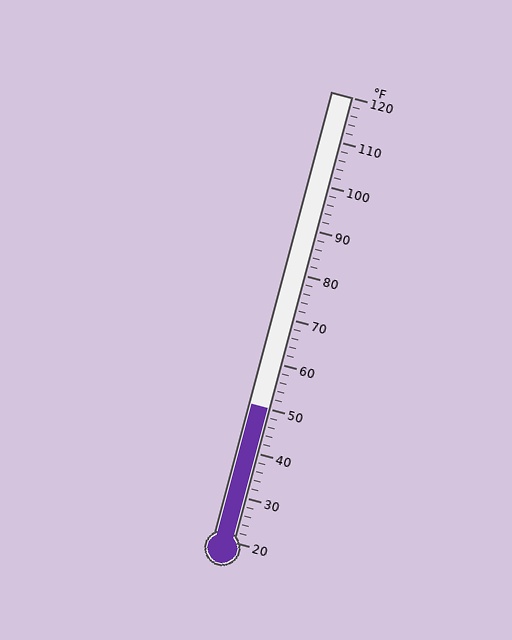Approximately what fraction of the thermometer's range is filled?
The thermometer is filled to approximately 30% of its range.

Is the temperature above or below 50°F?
The temperature is at 50°F.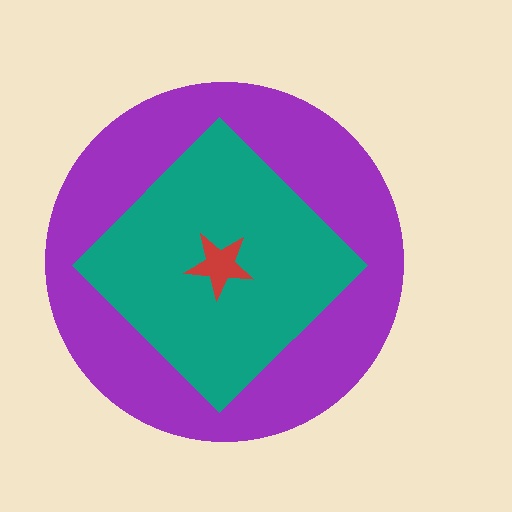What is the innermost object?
The red star.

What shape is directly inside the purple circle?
The teal diamond.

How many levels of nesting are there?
3.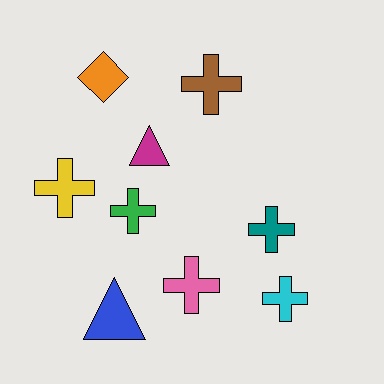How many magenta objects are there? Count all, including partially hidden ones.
There is 1 magenta object.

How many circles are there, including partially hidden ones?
There are no circles.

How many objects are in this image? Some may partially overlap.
There are 9 objects.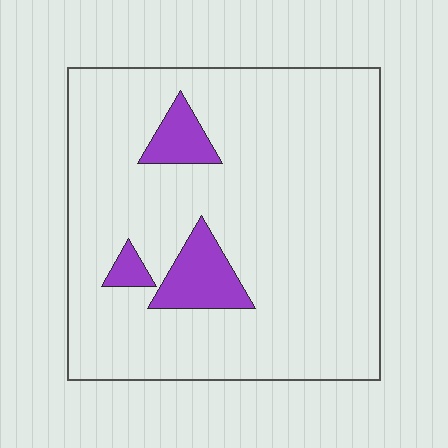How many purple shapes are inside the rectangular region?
3.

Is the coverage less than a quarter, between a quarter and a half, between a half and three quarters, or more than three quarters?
Less than a quarter.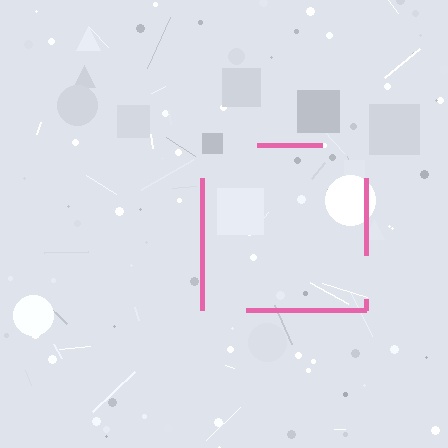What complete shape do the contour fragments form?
The contour fragments form a square.